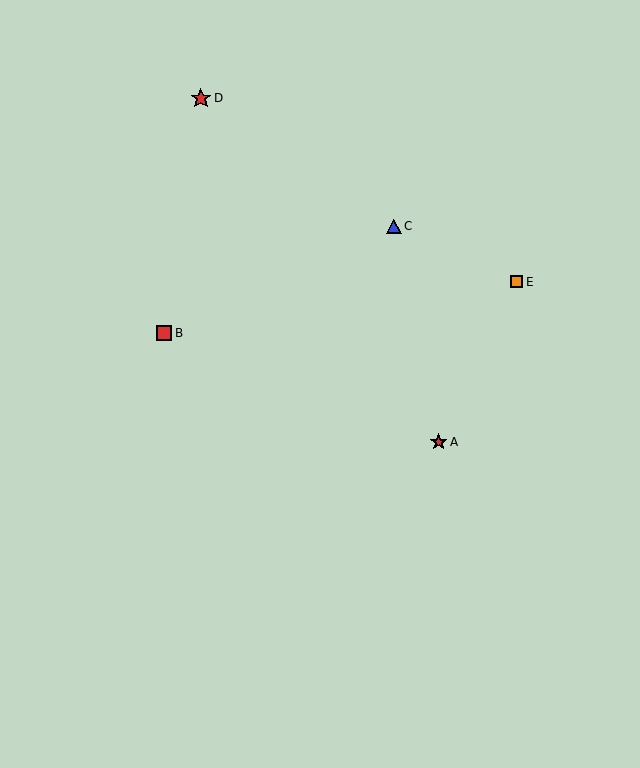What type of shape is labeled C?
Shape C is a blue triangle.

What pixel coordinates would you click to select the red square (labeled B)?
Click at (164, 333) to select the red square B.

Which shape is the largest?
The red star (labeled D) is the largest.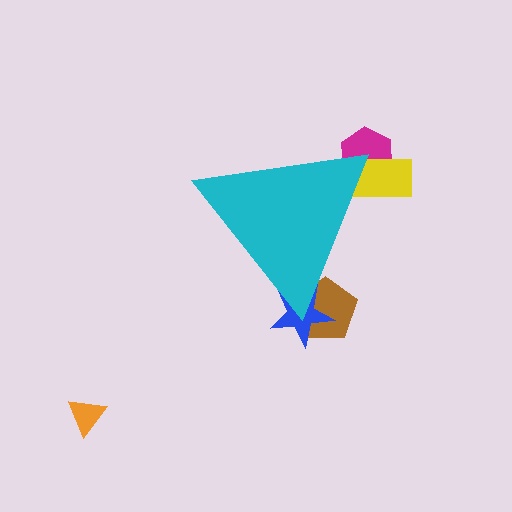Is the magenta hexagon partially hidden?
Yes, the magenta hexagon is partially hidden behind the cyan triangle.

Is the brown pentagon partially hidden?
Yes, the brown pentagon is partially hidden behind the cyan triangle.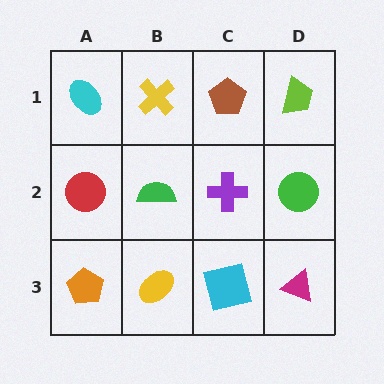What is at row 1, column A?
A cyan ellipse.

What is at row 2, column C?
A purple cross.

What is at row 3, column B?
A yellow ellipse.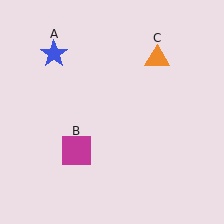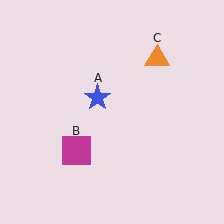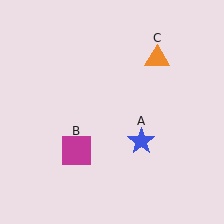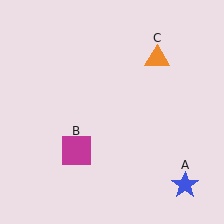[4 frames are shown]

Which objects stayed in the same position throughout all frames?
Magenta square (object B) and orange triangle (object C) remained stationary.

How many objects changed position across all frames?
1 object changed position: blue star (object A).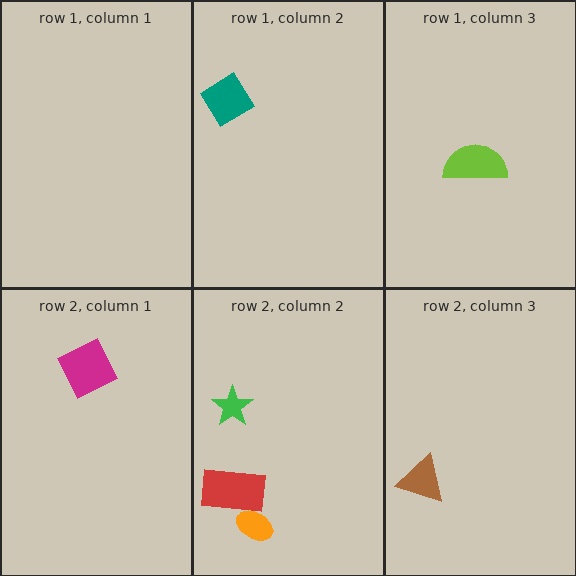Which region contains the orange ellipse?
The row 2, column 2 region.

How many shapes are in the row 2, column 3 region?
1.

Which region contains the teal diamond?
The row 1, column 2 region.